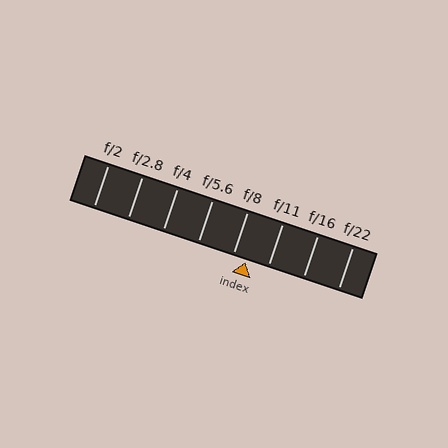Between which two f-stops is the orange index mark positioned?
The index mark is between f/8 and f/11.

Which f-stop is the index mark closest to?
The index mark is closest to f/8.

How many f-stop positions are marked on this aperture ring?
There are 8 f-stop positions marked.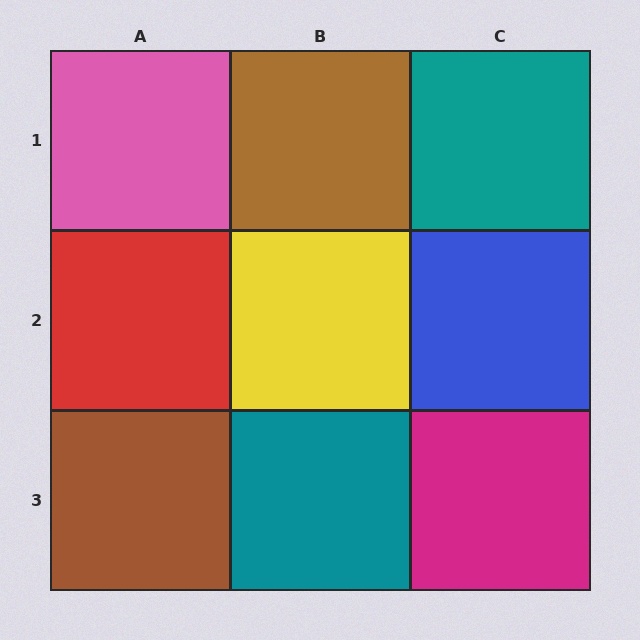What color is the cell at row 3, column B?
Teal.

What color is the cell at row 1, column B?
Brown.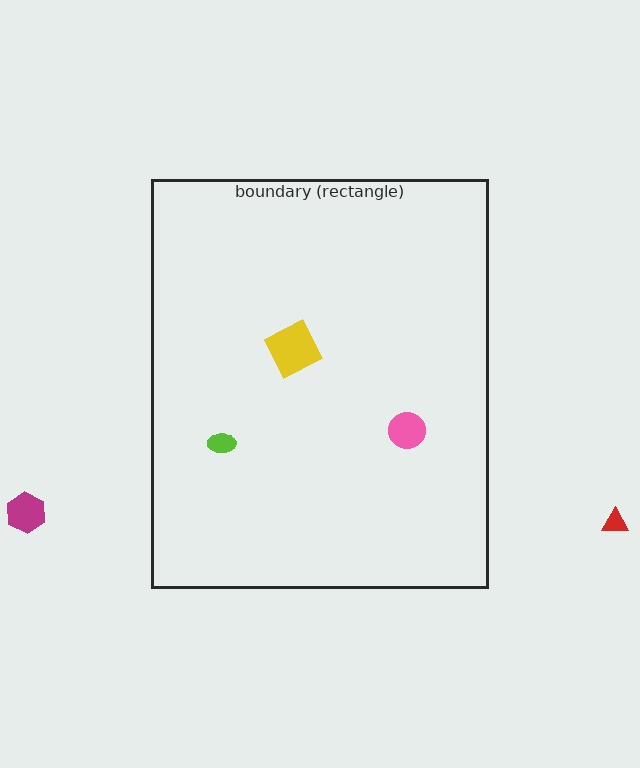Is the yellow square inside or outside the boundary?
Inside.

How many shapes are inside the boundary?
3 inside, 2 outside.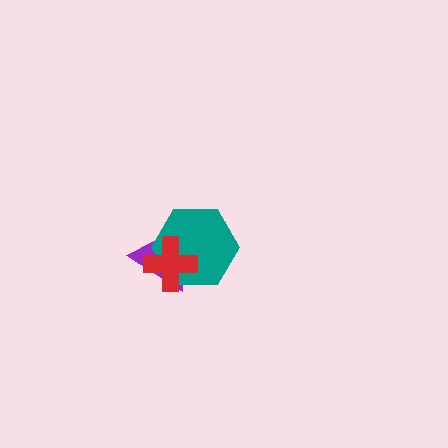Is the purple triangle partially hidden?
Yes, it is partially covered by another shape.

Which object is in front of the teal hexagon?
The red cross is in front of the teal hexagon.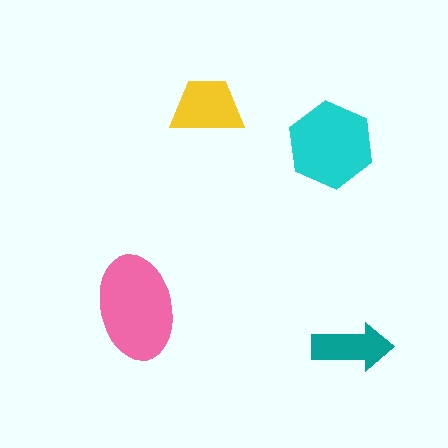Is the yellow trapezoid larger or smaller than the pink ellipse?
Smaller.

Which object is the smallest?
The teal arrow.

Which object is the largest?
The pink ellipse.